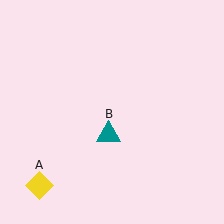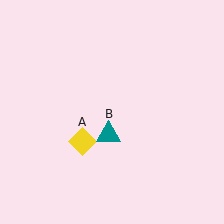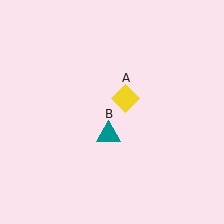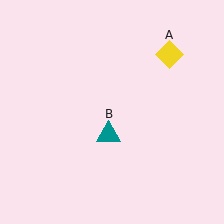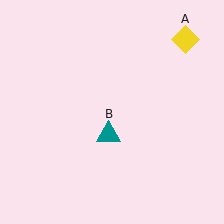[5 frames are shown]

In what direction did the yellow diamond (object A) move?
The yellow diamond (object A) moved up and to the right.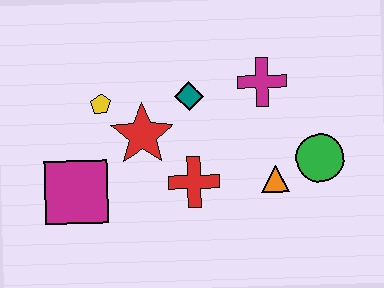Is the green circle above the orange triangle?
Yes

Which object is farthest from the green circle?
The magenta square is farthest from the green circle.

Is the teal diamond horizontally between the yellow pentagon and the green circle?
Yes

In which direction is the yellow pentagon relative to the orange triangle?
The yellow pentagon is to the left of the orange triangle.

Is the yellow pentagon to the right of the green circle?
No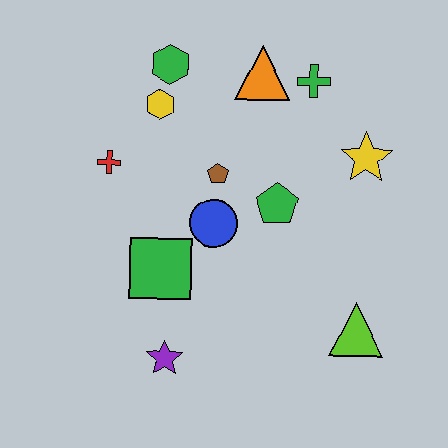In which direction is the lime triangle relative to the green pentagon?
The lime triangle is below the green pentagon.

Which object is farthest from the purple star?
The green cross is farthest from the purple star.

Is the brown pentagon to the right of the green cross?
No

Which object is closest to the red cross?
The yellow hexagon is closest to the red cross.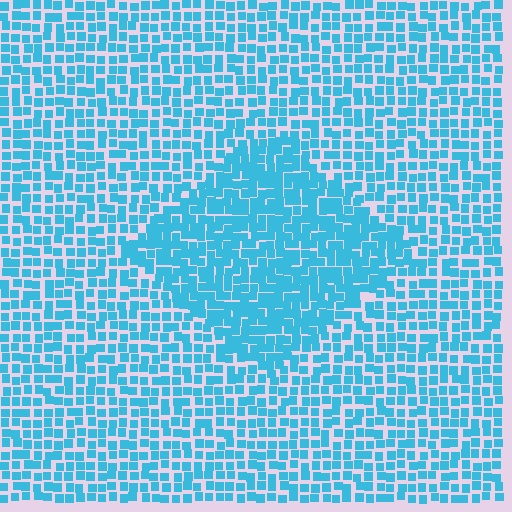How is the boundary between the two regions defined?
The boundary is defined by a change in element density (approximately 1.6x ratio). All elements are the same color, size, and shape.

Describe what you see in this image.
The image contains small cyan elements arranged at two different densities. A diamond-shaped region is visible where the elements are more densely packed than the surrounding area.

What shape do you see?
I see a diamond.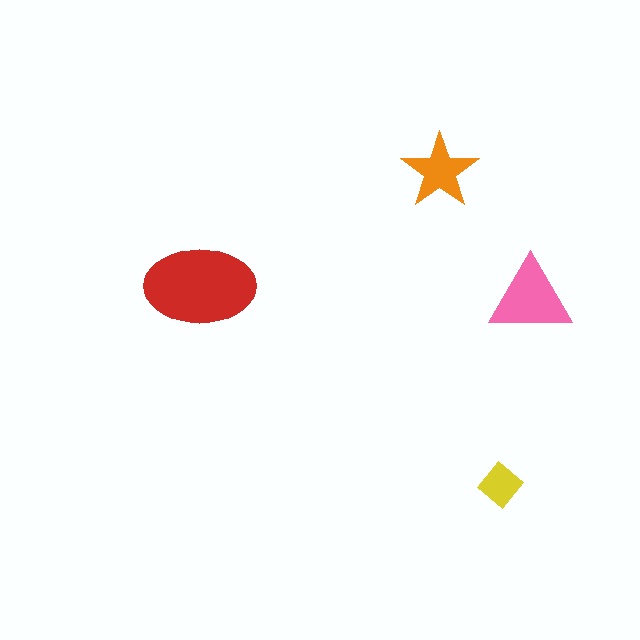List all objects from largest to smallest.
The red ellipse, the pink triangle, the orange star, the yellow diamond.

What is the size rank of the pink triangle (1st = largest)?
2nd.